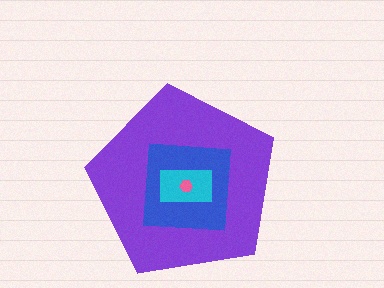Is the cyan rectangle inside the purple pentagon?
Yes.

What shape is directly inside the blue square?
The cyan rectangle.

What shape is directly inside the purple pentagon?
The blue square.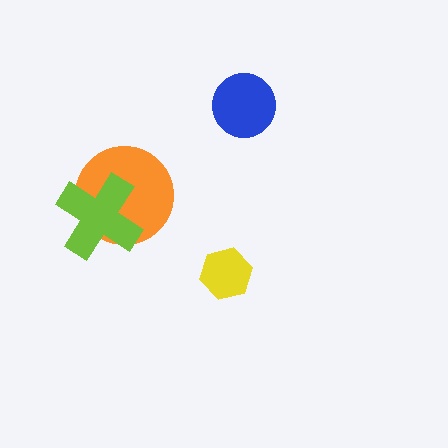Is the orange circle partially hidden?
Yes, it is partially covered by another shape.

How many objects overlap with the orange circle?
1 object overlaps with the orange circle.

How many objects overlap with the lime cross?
1 object overlaps with the lime cross.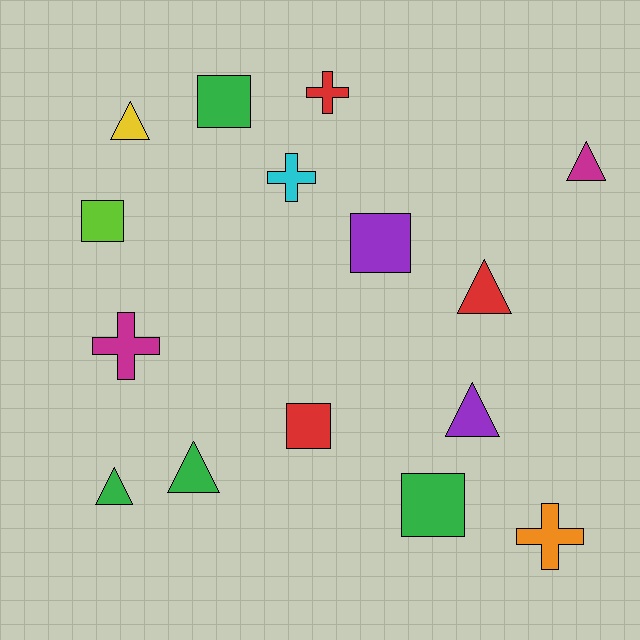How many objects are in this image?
There are 15 objects.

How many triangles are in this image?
There are 6 triangles.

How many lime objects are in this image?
There is 1 lime object.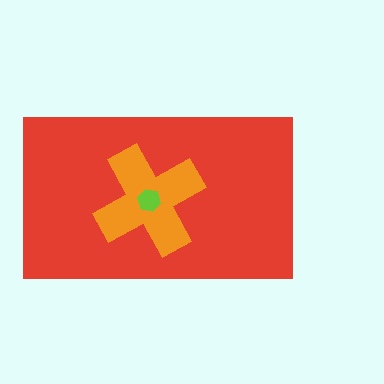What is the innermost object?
The lime hexagon.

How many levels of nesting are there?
3.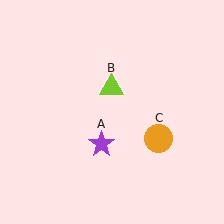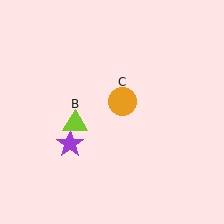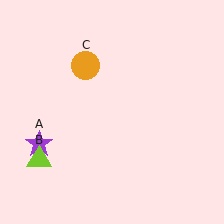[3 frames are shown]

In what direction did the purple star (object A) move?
The purple star (object A) moved left.